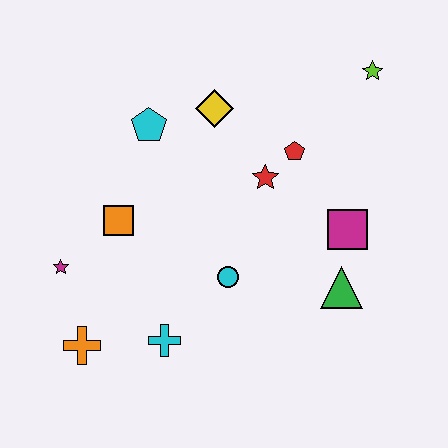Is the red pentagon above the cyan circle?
Yes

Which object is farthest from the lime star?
The orange cross is farthest from the lime star.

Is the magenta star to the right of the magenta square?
No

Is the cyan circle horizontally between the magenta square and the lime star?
No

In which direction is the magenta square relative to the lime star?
The magenta square is below the lime star.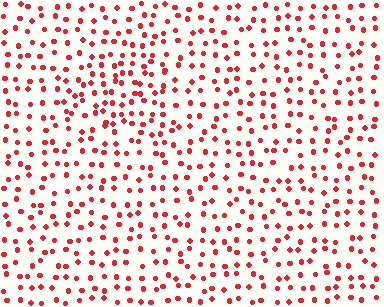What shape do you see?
I see a triangle.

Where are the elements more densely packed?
The elements are more densely packed inside the triangle boundary.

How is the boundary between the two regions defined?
The boundary is defined by a change in element density (approximately 1.6x ratio). All elements are the same color, size, and shape.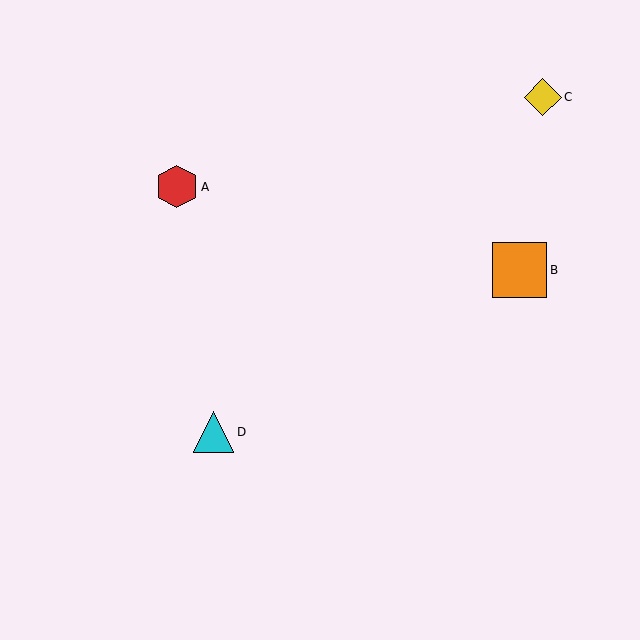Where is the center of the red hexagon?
The center of the red hexagon is at (177, 187).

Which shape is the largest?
The orange square (labeled B) is the largest.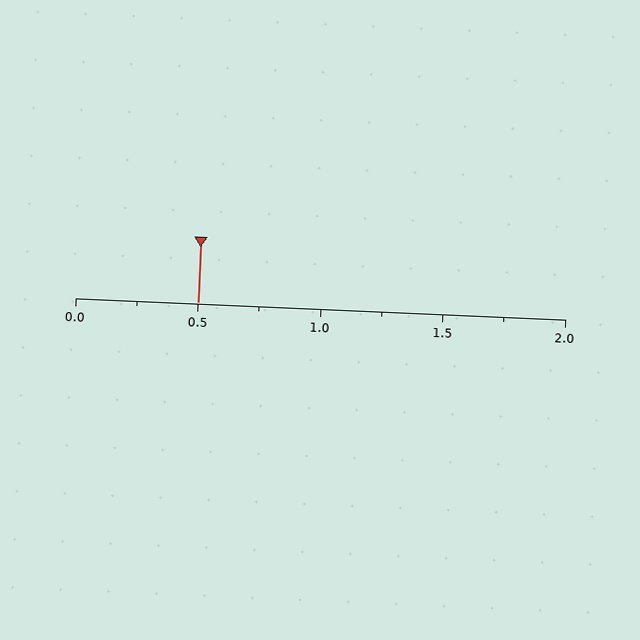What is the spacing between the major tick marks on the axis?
The major ticks are spaced 0.5 apart.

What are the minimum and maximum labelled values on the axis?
The axis runs from 0.0 to 2.0.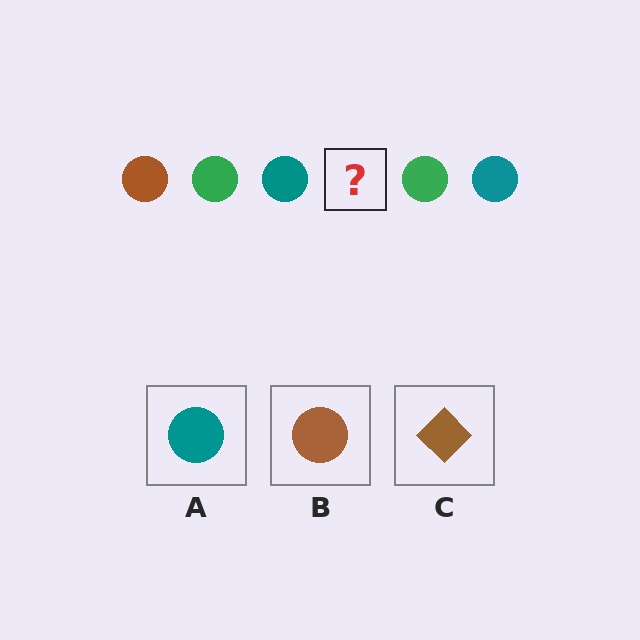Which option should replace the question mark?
Option B.